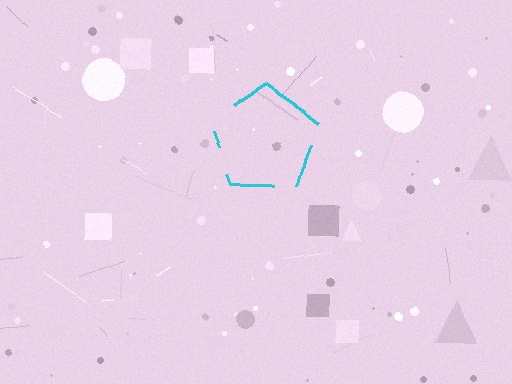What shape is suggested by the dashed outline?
The dashed outline suggests a pentagon.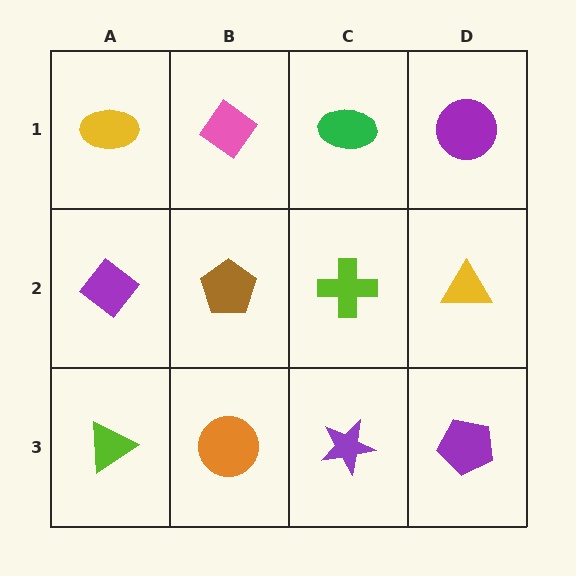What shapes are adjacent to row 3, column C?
A lime cross (row 2, column C), an orange circle (row 3, column B), a purple pentagon (row 3, column D).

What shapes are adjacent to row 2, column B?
A pink diamond (row 1, column B), an orange circle (row 3, column B), a purple diamond (row 2, column A), a lime cross (row 2, column C).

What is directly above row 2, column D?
A purple circle.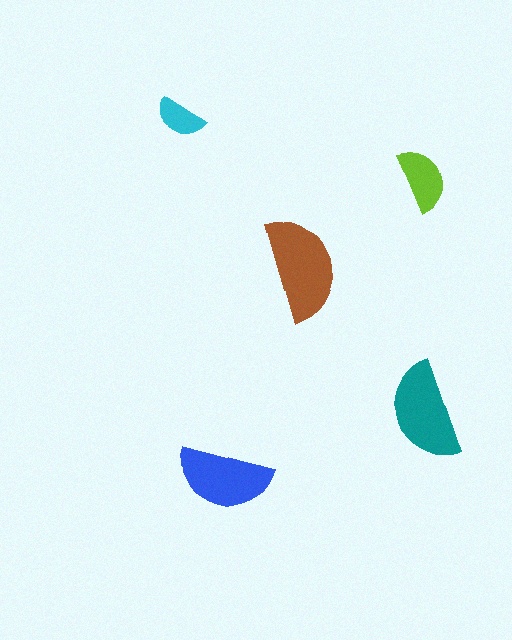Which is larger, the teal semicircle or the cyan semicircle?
The teal one.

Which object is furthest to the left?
The cyan semicircle is leftmost.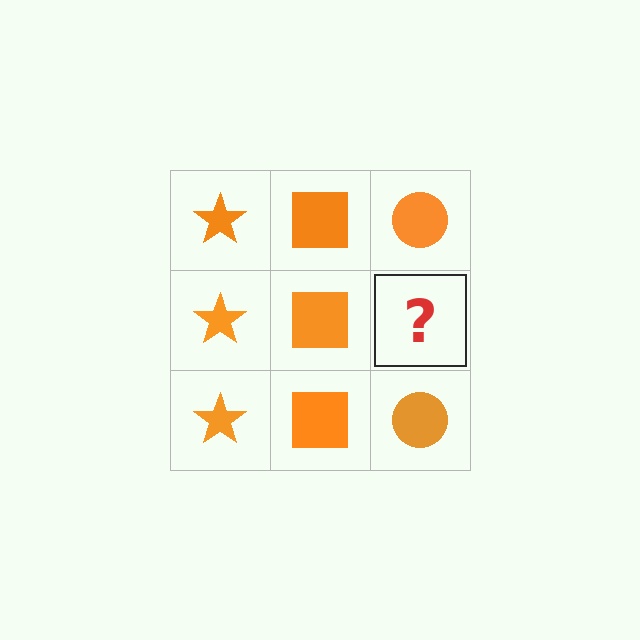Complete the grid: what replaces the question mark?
The question mark should be replaced with an orange circle.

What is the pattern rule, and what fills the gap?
The rule is that each column has a consistent shape. The gap should be filled with an orange circle.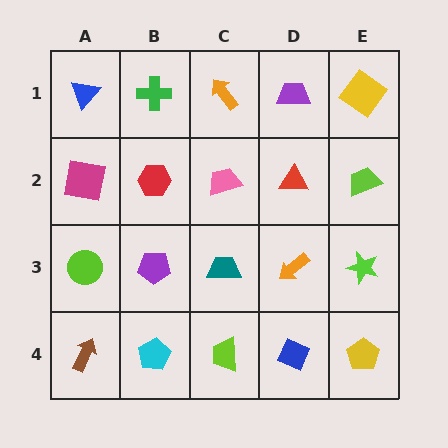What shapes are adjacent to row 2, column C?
An orange arrow (row 1, column C), a teal trapezoid (row 3, column C), a red hexagon (row 2, column B), a red triangle (row 2, column D).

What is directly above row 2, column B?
A green cross.